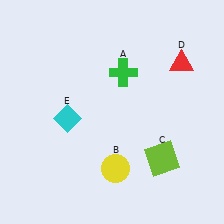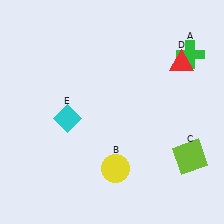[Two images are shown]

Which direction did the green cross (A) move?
The green cross (A) moved right.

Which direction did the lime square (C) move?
The lime square (C) moved right.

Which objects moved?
The objects that moved are: the green cross (A), the lime square (C).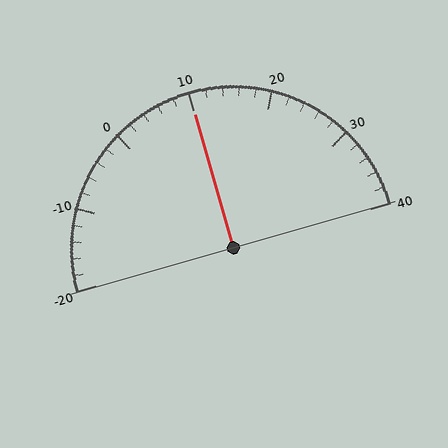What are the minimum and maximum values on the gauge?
The gauge ranges from -20 to 40.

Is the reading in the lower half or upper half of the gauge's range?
The reading is in the upper half of the range (-20 to 40).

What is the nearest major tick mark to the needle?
The nearest major tick mark is 10.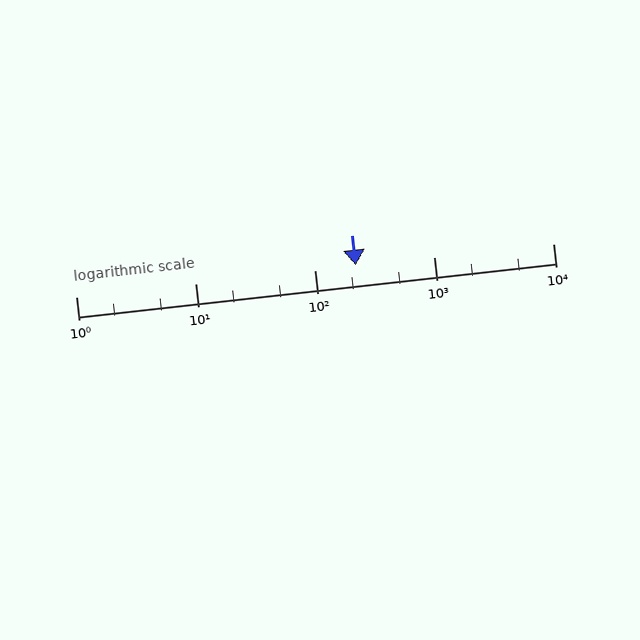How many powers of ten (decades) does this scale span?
The scale spans 4 decades, from 1 to 10000.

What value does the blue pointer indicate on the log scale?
The pointer indicates approximately 220.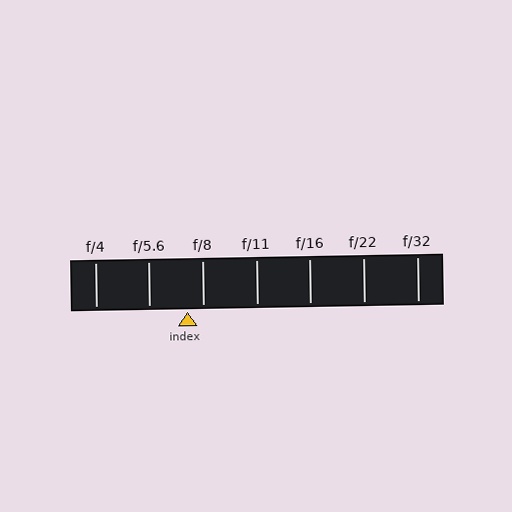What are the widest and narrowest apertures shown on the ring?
The widest aperture shown is f/4 and the narrowest is f/32.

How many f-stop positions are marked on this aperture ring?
There are 7 f-stop positions marked.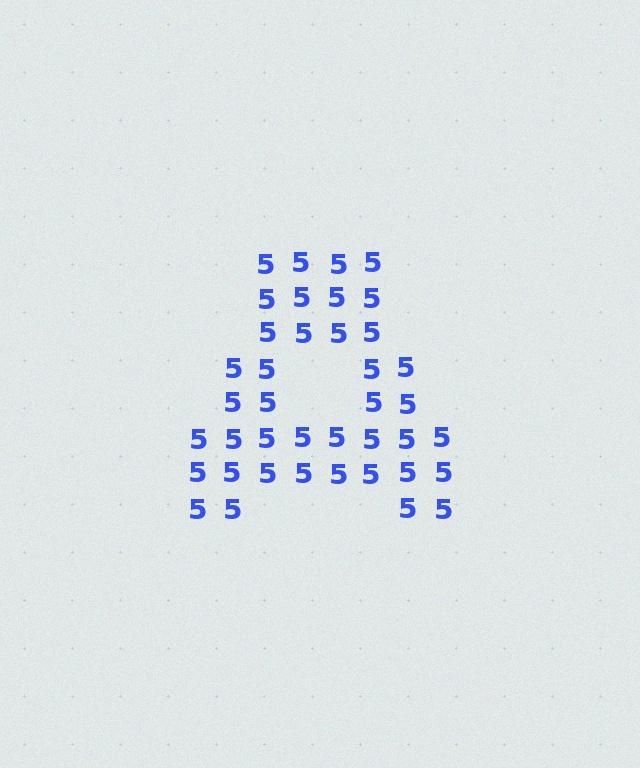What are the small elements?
The small elements are digit 5's.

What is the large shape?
The large shape is the letter A.